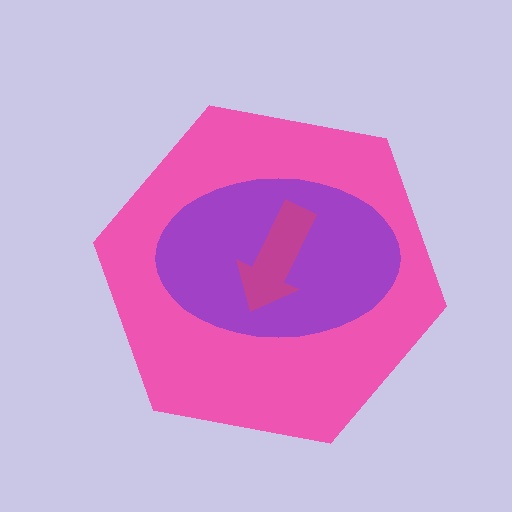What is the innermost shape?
The magenta arrow.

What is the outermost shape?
The pink hexagon.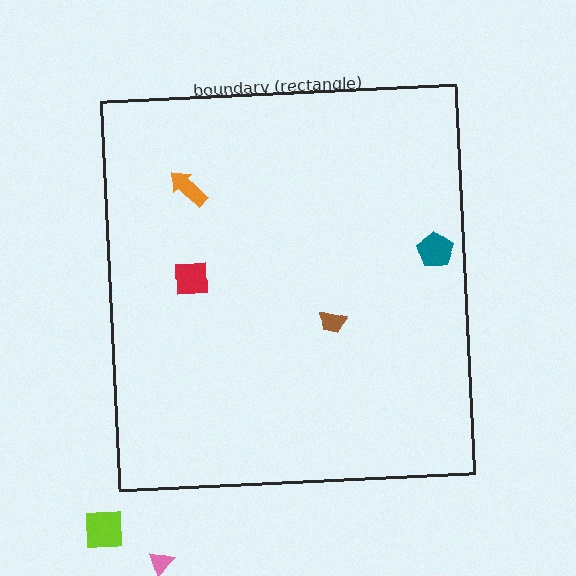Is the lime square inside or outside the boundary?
Outside.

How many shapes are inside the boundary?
4 inside, 2 outside.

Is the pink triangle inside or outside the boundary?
Outside.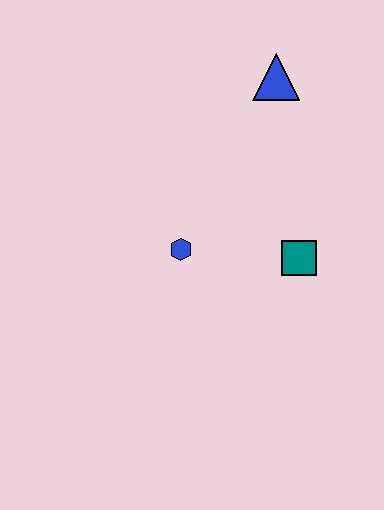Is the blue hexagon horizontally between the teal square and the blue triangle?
No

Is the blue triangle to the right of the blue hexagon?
Yes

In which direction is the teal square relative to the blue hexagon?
The teal square is to the right of the blue hexagon.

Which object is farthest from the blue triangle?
The blue hexagon is farthest from the blue triangle.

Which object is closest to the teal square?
The blue hexagon is closest to the teal square.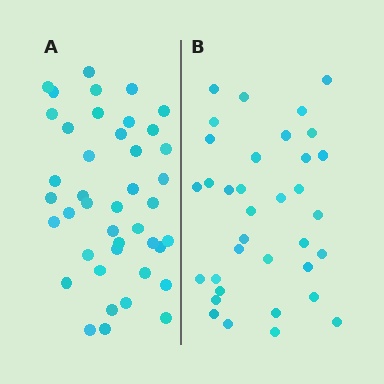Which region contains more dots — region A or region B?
Region A (the left region) has more dots.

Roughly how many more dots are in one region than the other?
Region A has roughly 8 or so more dots than region B.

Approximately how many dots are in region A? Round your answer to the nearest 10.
About 40 dots. (The exact count is 42, which rounds to 40.)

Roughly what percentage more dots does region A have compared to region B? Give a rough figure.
About 20% more.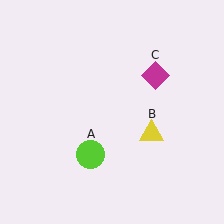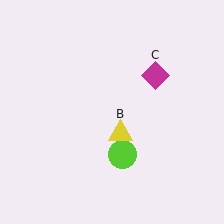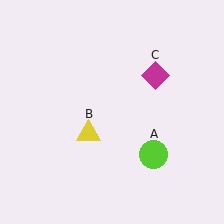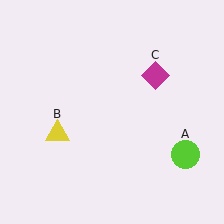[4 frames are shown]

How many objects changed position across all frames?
2 objects changed position: lime circle (object A), yellow triangle (object B).